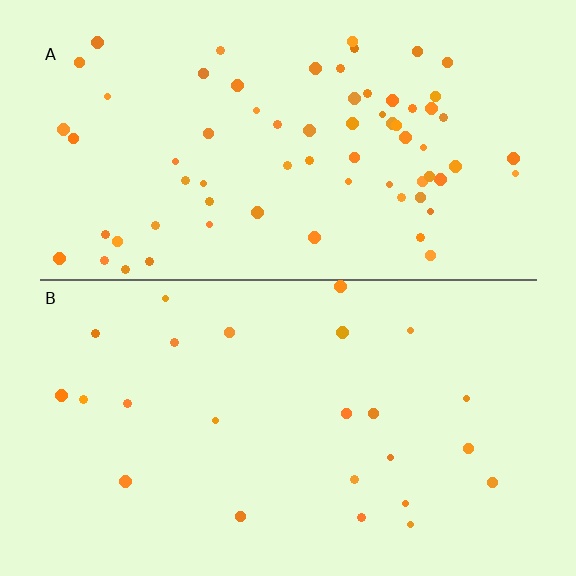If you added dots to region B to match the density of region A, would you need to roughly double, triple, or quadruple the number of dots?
Approximately triple.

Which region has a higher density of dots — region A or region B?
A (the top).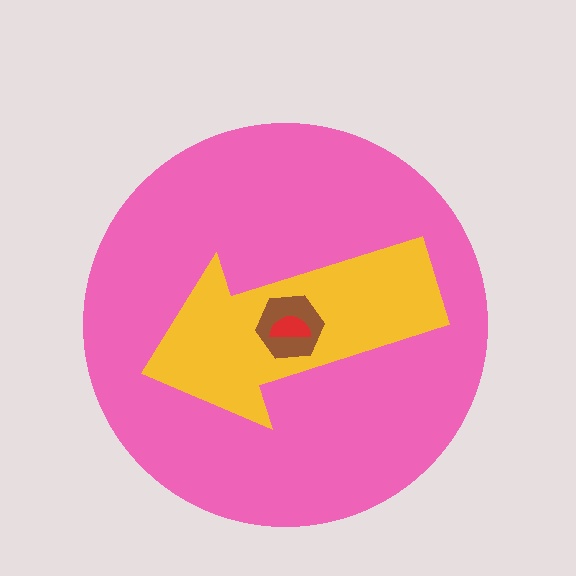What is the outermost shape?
The pink circle.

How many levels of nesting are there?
4.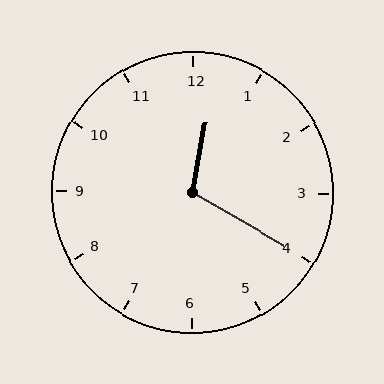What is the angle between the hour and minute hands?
Approximately 110 degrees.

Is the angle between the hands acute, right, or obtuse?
It is obtuse.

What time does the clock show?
12:20.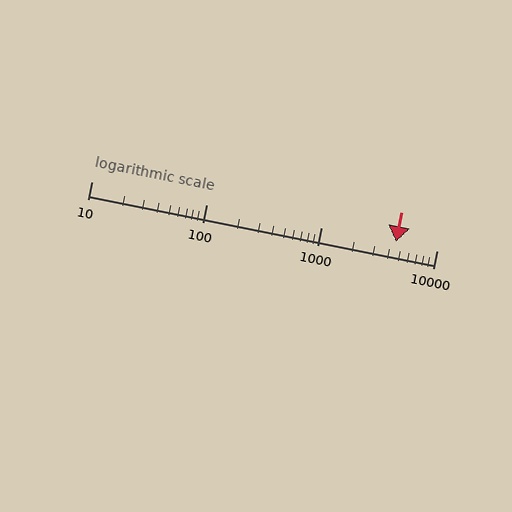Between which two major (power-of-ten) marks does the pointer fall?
The pointer is between 1000 and 10000.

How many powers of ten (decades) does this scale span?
The scale spans 3 decades, from 10 to 10000.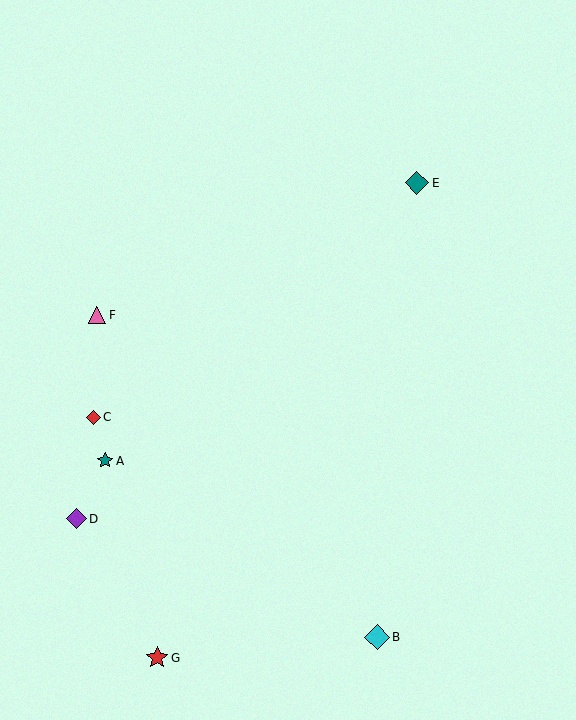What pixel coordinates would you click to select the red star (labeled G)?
Click at (157, 658) to select the red star G.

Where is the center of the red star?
The center of the red star is at (157, 658).